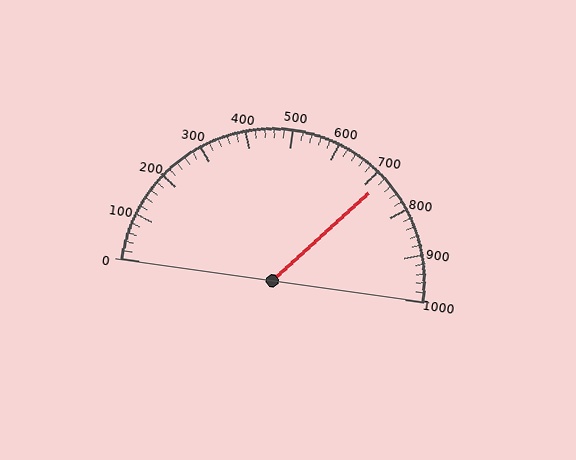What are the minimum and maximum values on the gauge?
The gauge ranges from 0 to 1000.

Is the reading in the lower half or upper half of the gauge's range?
The reading is in the upper half of the range (0 to 1000).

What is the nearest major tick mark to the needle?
The nearest major tick mark is 700.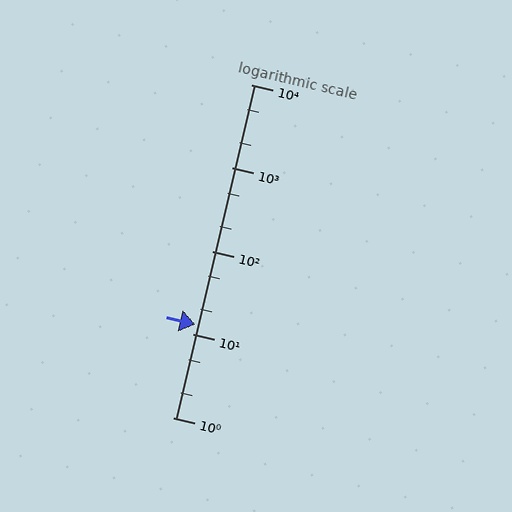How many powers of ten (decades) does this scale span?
The scale spans 4 decades, from 1 to 10000.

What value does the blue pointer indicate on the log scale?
The pointer indicates approximately 13.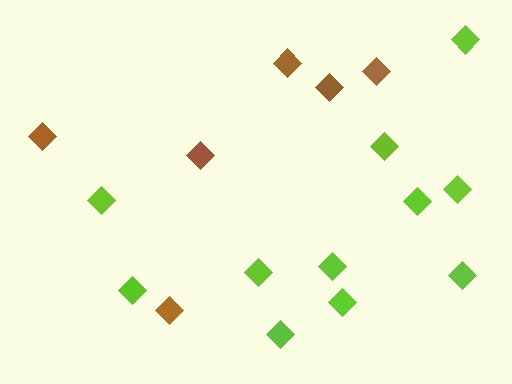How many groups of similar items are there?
There are 2 groups: one group of brown diamonds (6) and one group of lime diamonds (11).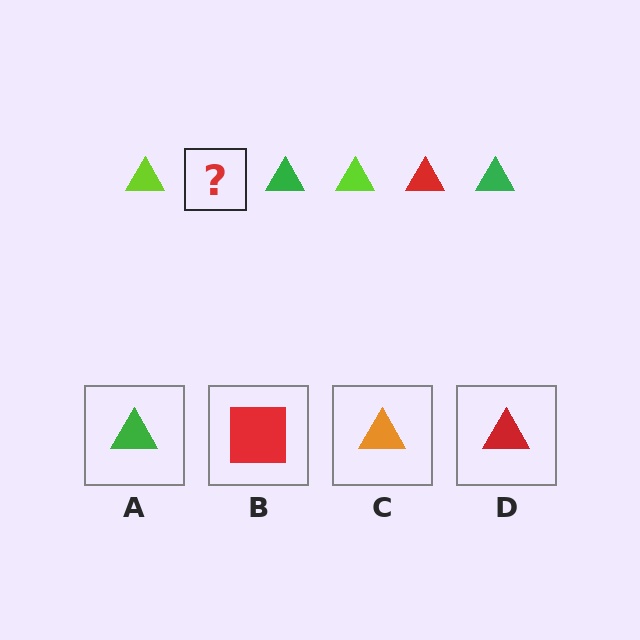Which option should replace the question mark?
Option D.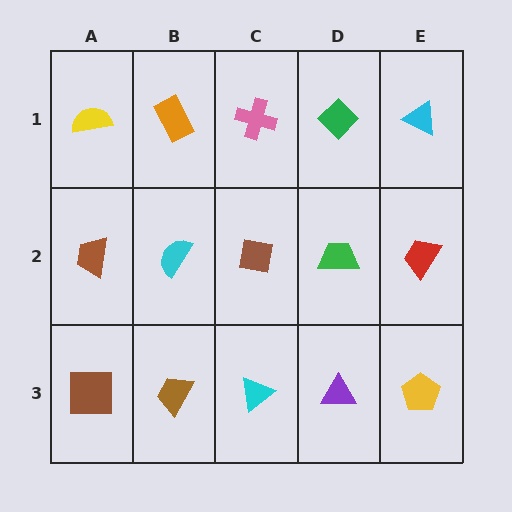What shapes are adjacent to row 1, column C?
A brown square (row 2, column C), an orange rectangle (row 1, column B), a green diamond (row 1, column D).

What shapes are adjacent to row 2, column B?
An orange rectangle (row 1, column B), a brown trapezoid (row 3, column B), a brown trapezoid (row 2, column A), a brown square (row 2, column C).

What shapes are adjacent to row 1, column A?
A brown trapezoid (row 2, column A), an orange rectangle (row 1, column B).